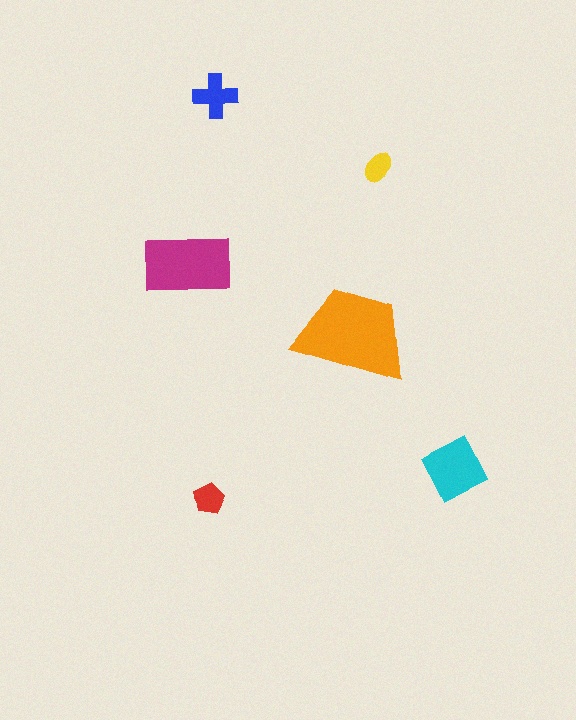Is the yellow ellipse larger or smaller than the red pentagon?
Smaller.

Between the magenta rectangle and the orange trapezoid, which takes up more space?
The orange trapezoid.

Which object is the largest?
The orange trapezoid.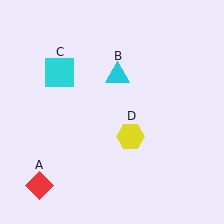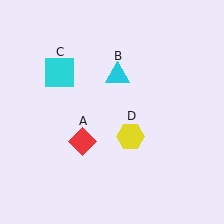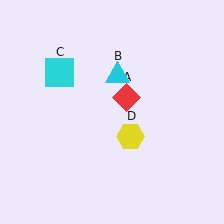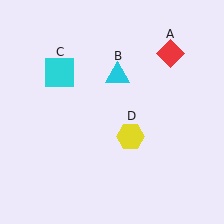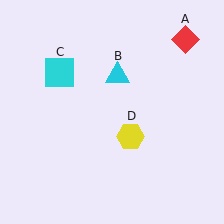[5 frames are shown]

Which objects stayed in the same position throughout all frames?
Cyan triangle (object B) and cyan square (object C) and yellow hexagon (object D) remained stationary.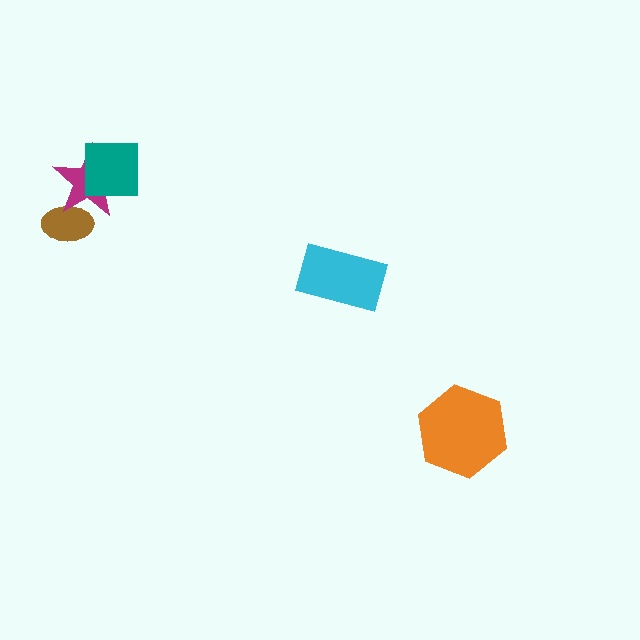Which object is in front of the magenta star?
The teal square is in front of the magenta star.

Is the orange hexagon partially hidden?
No, no other shape covers it.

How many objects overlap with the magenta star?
2 objects overlap with the magenta star.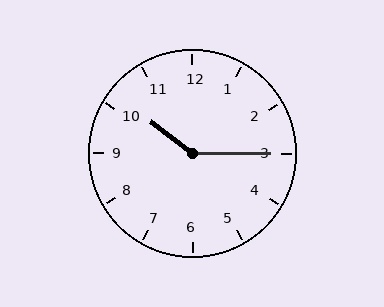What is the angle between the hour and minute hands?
Approximately 142 degrees.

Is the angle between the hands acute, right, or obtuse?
It is obtuse.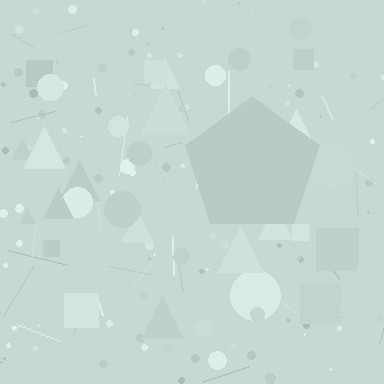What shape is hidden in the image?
A pentagon is hidden in the image.